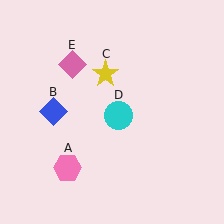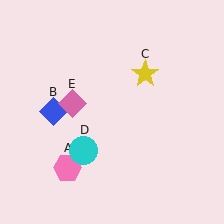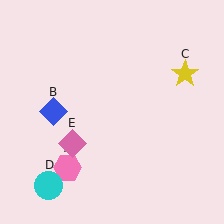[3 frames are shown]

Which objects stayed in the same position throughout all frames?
Pink hexagon (object A) and blue diamond (object B) remained stationary.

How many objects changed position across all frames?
3 objects changed position: yellow star (object C), cyan circle (object D), pink diamond (object E).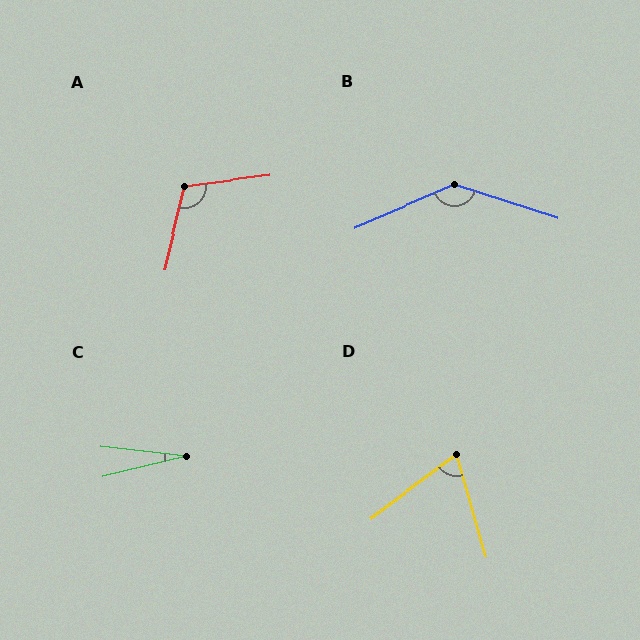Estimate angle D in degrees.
Approximately 70 degrees.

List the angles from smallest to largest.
C (20°), D (70°), A (111°), B (139°).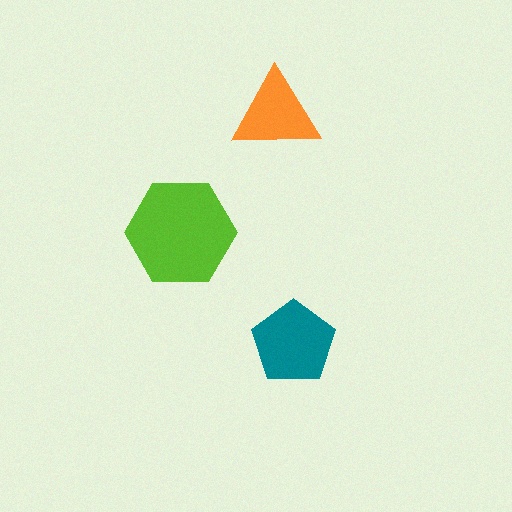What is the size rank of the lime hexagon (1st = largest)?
1st.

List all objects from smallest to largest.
The orange triangle, the teal pentagon, the lime hexagon.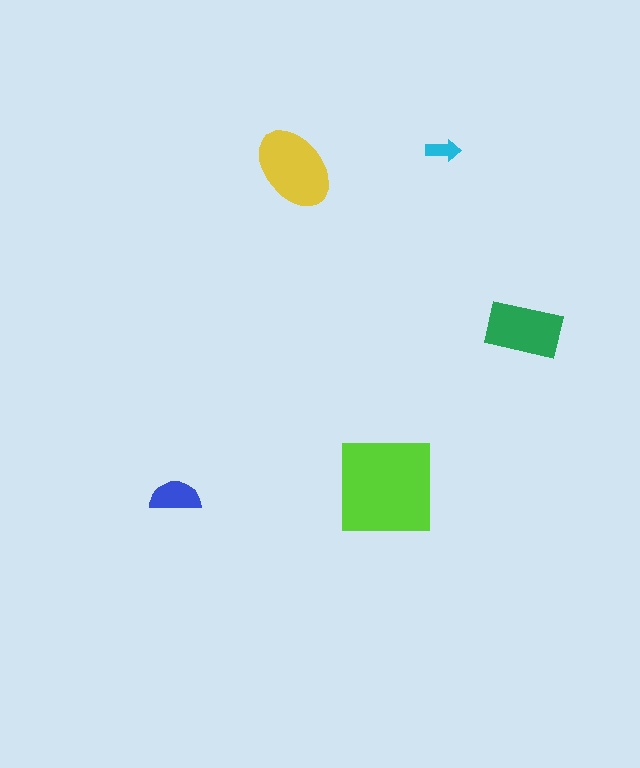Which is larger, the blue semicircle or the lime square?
The lime square.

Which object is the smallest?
The cyan arrow.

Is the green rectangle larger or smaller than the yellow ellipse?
Smaller.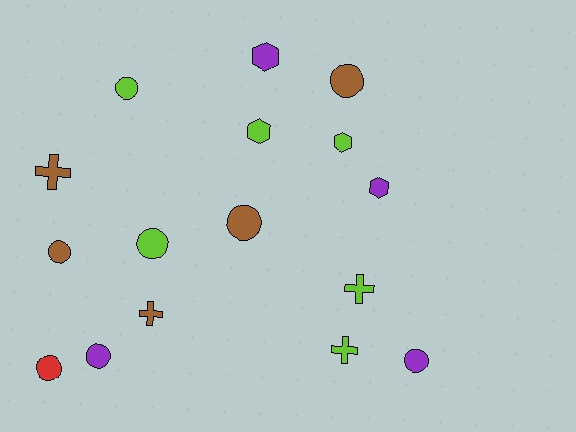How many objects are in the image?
There are 16 objects.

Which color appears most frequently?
Lime, with 6 objects.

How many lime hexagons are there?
There are 2 lime hexagons.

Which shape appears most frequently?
Circle, with 8 objects.